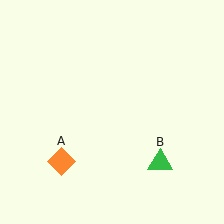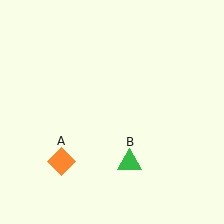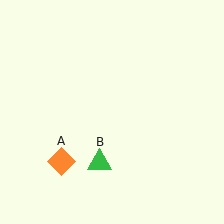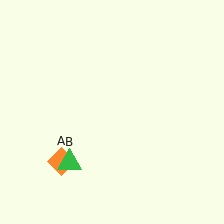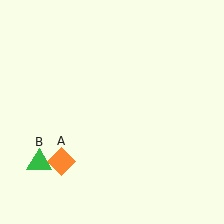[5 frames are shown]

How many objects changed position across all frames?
1 object changed position: green triangle (object B).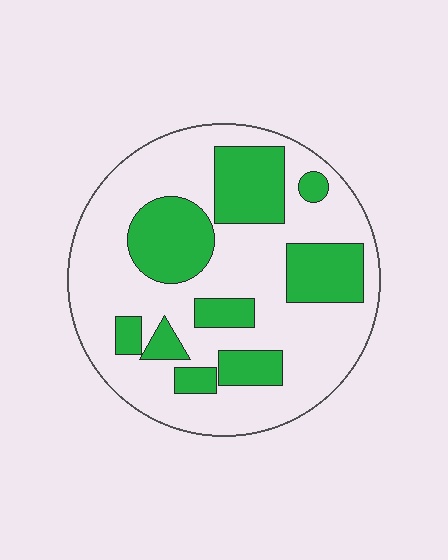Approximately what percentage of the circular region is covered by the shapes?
Approximately 30%.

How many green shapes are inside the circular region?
9.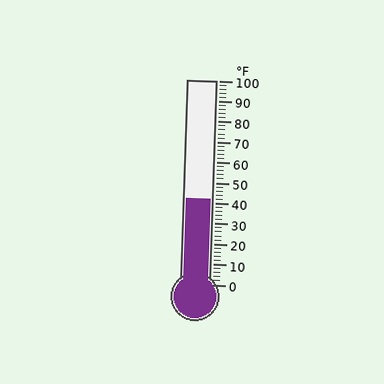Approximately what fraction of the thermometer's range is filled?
The thermometer is filled to approximately 40% of its range.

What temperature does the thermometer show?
The thermometer shows approximately 42°F.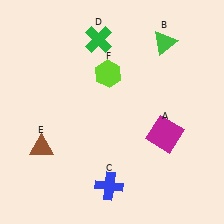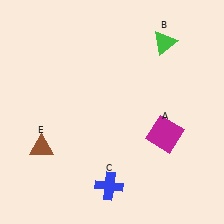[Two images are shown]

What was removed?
The green cross (D), the lime hexagon (F) were removed in Image 2.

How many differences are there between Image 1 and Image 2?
There are 2 differences between the two images.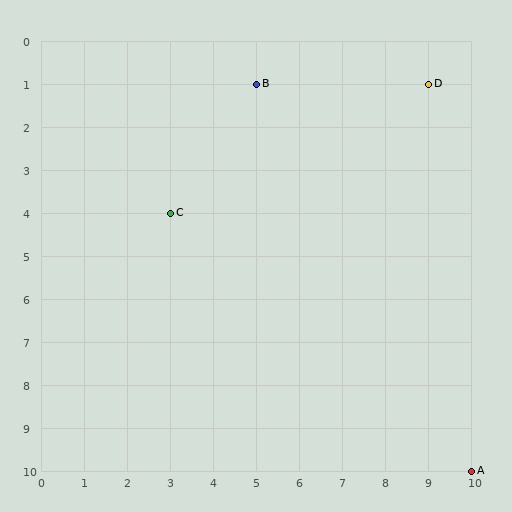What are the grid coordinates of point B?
Point B is at grid coordinates (5, 1).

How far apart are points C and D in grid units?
Points C and D are 6 columns and 3 rows apart (about 6.7 grid units diagonally).